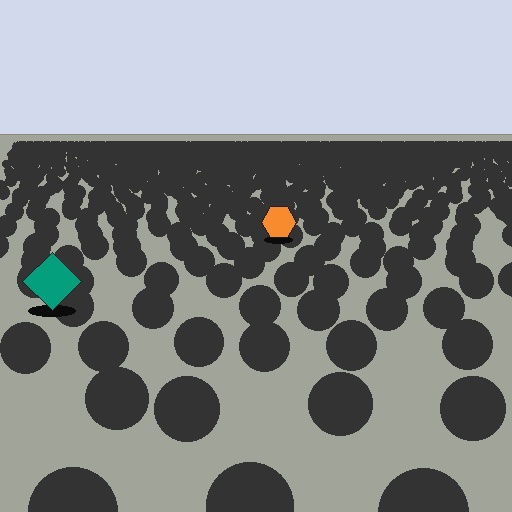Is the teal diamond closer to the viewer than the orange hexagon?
Yes. The teal diamond is closer — you can tell from the texture gradient: the ground texture is coarser near it.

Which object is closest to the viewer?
The teal diamond is closest. The texture marks near it are larger and more spread out.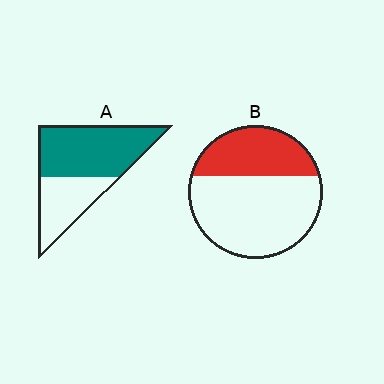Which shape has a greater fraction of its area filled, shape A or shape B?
Shape A.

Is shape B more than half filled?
No.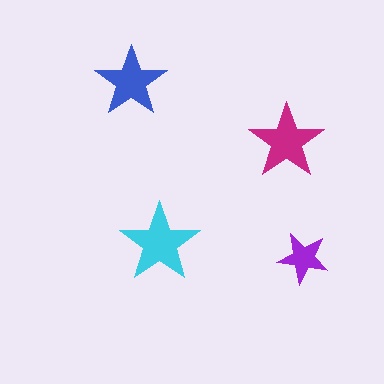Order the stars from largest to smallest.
the cyan one, the magenta one, the blue one, the purple one.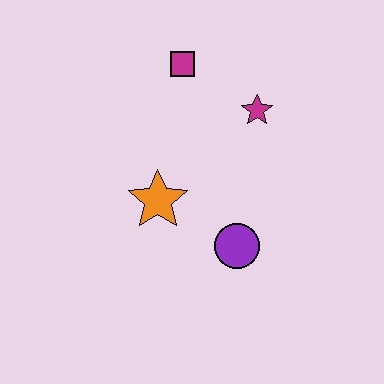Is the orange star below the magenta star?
Yes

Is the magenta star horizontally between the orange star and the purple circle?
No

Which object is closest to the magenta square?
The magenta star is closest to the magenta square.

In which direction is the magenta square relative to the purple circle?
The magenta square is above the purple circle.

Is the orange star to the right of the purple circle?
No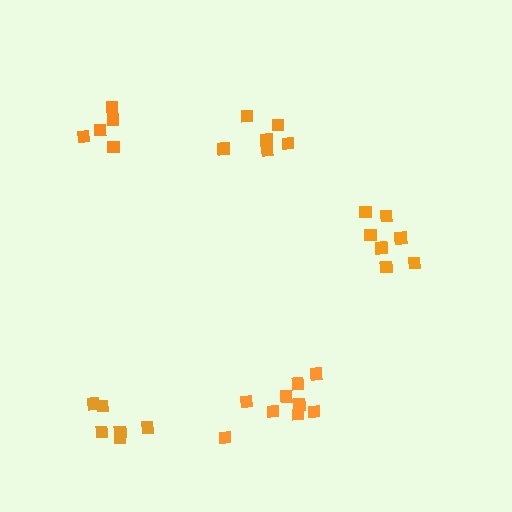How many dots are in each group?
Group 1: 6 dots, Group 2: 5 dots, Group 3: 7 dots, Group 4: 6 dots, Group 5: 9 dots (33 total).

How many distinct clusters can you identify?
There are 5 distinct clusters.